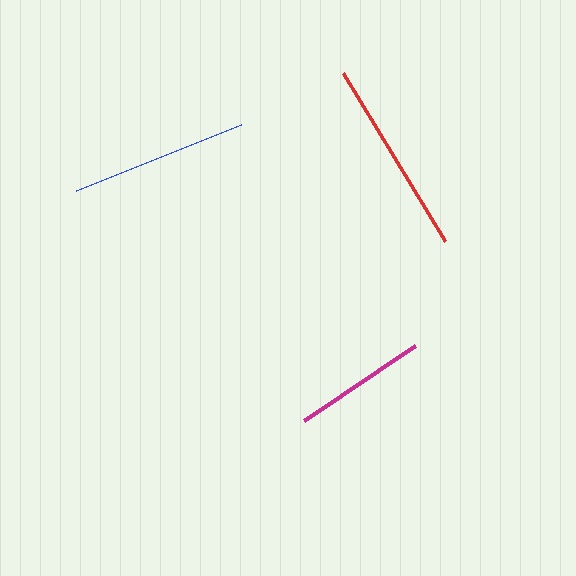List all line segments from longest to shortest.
From longest to shortest: red, blue, magenta.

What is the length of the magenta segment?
The magenta segment is approximately 135 pixels long.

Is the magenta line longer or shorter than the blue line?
The blue line is longer than the magenta line.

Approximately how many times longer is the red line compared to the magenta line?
The red line is approximately 1.5 times the length of the magenta line.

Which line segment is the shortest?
The magenta line is the shortest at approximately 135 pixels.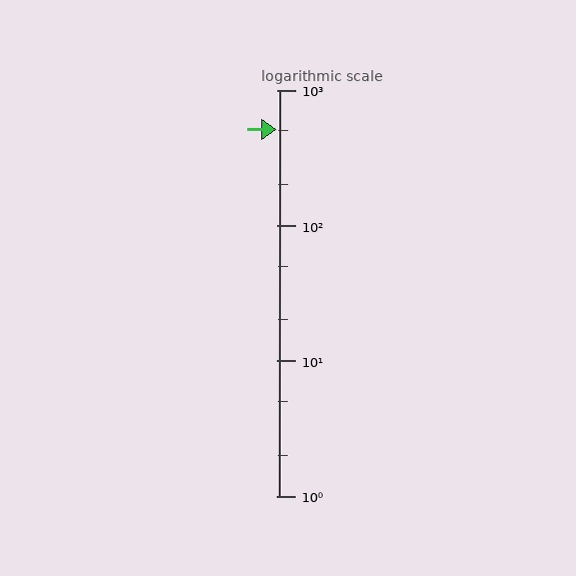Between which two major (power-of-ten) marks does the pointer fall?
The pointer is between 100 and 1000.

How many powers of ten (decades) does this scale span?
The scale spans 3 decades, from 1 to 1000.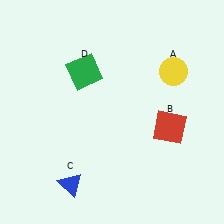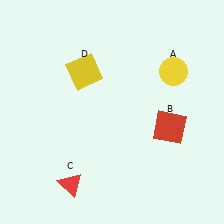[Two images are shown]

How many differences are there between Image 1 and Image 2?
There are 2 differences between the two images.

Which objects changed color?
C changed from blue to red. D changed from green to yellow.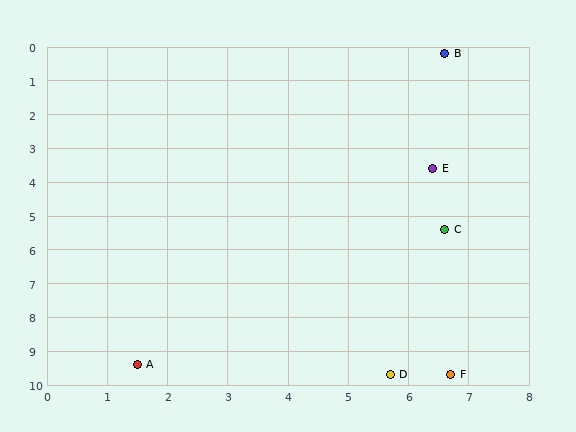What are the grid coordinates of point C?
Point C is at approximately (6.6, 5.4).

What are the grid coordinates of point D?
Point D is at approximately (5.7, 9.7).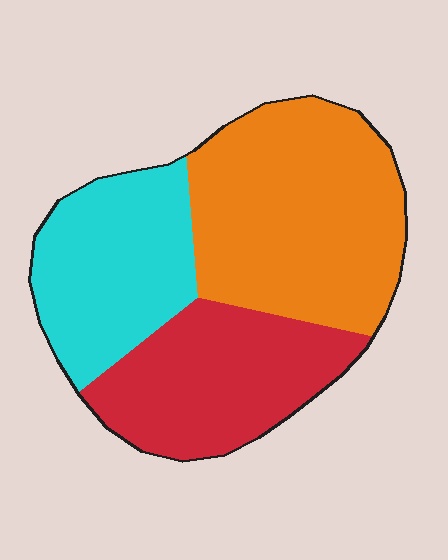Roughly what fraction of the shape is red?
Red takes up about one third (1/3) of the shape.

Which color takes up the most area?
Orange, at roughly 45%.